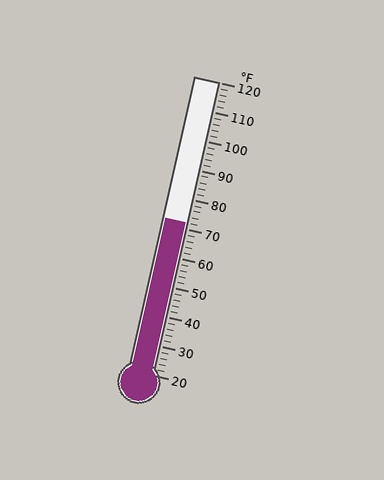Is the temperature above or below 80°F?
The temperature is below 80°F.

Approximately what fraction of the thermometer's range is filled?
The thermometer is filled to approximately 50% of its range.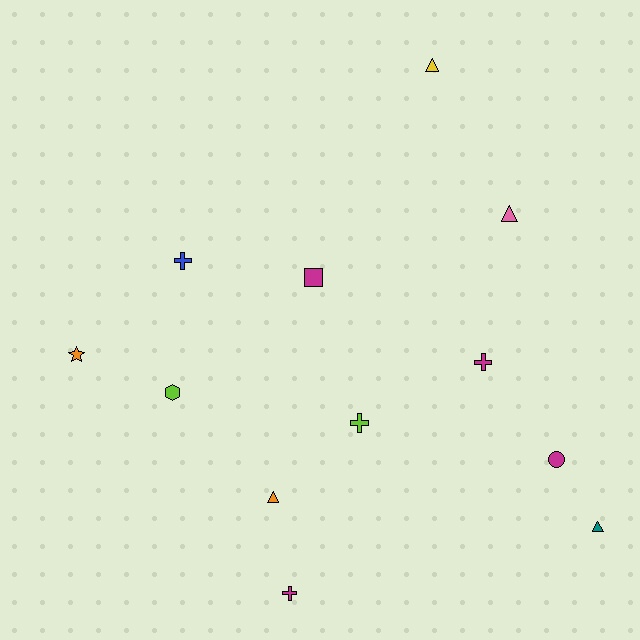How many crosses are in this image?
There are 4 crosses.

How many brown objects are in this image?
There are no brown objects.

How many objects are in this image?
There are 12 objects.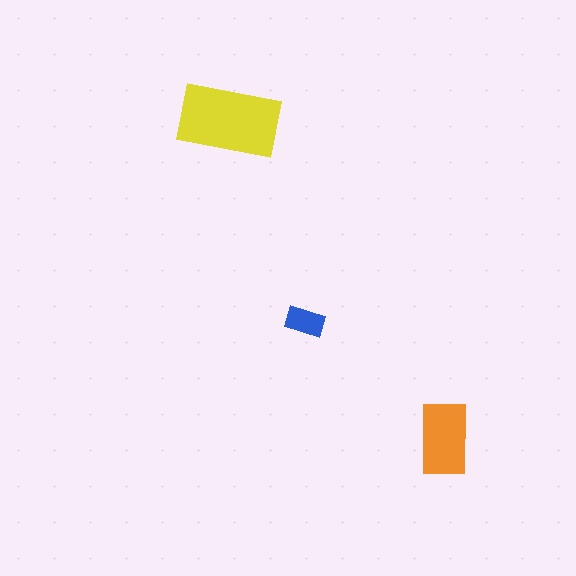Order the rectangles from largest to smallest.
the yellow one, the orange one, the blue one.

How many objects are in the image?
There are 3 objects in the image.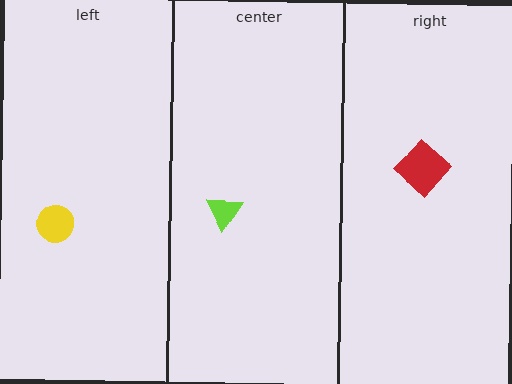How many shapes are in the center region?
1.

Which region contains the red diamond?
The right region.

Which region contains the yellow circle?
The left region.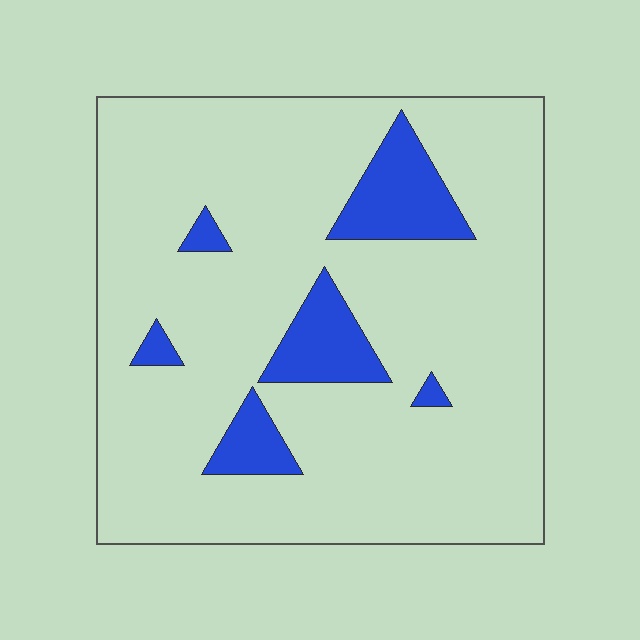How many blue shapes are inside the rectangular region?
6.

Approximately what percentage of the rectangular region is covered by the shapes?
Approximately 15%.